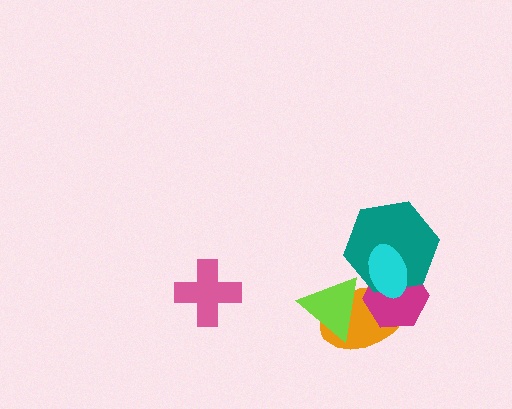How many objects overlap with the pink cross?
0 objects overlap with the pink cross.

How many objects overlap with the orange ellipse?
4 objects overlap with the orange ellipse.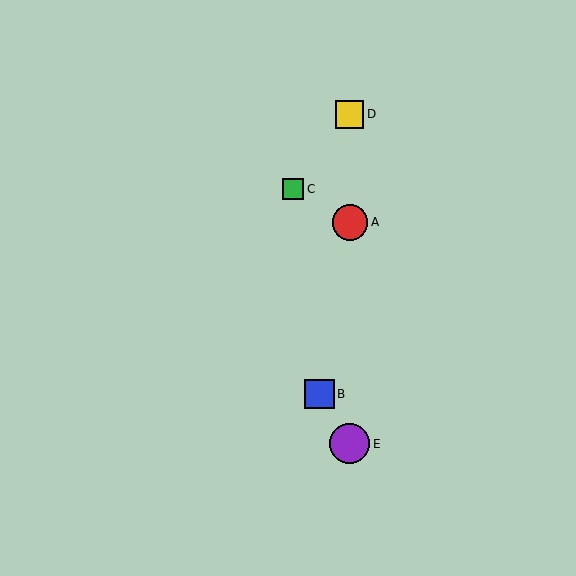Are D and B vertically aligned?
No, D is at x≈350 and B is at x≈319.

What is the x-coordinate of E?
Object E is at x≈350.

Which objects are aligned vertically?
Objects A, D, E are aligned vertically.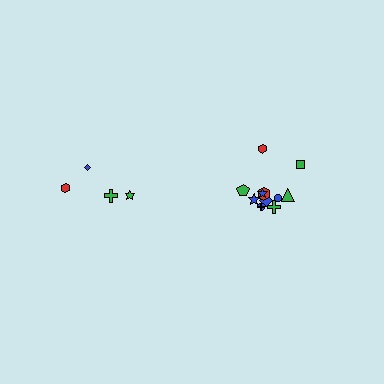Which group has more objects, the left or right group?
The right group.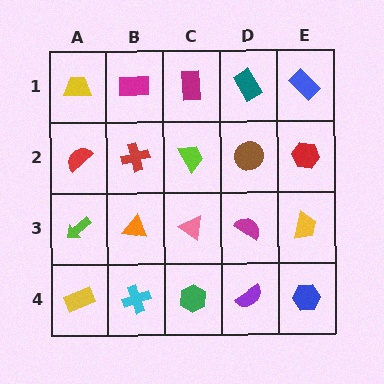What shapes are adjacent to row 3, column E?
A red hexagon (row 2, column E), a blue hexagon (row 4, column E), a magenta semicircle (row 3, column D).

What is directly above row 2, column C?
A magenta rectangle.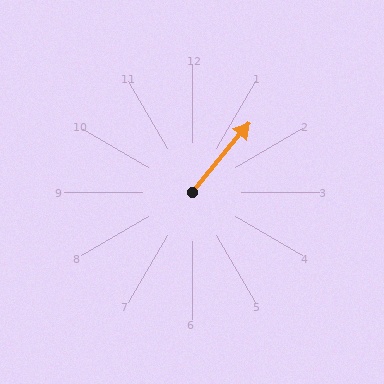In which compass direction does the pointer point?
Northeast.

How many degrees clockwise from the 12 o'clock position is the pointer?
Approximately 39 degrees.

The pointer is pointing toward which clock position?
Roughly 1 o'clock.